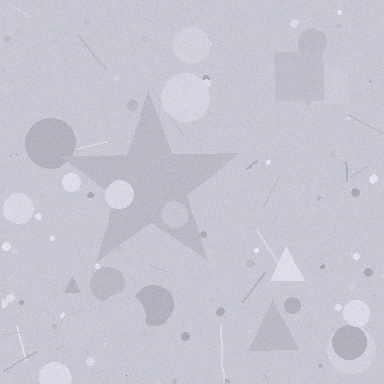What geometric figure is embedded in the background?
A star is embedded in the background.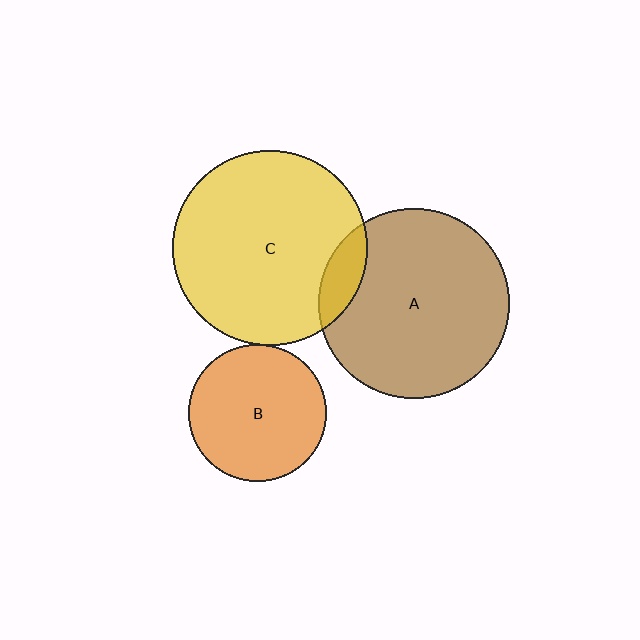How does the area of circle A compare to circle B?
Approximately 1.9 times.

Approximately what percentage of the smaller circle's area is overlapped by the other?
Approximately 10%.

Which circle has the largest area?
Circle C (yellow).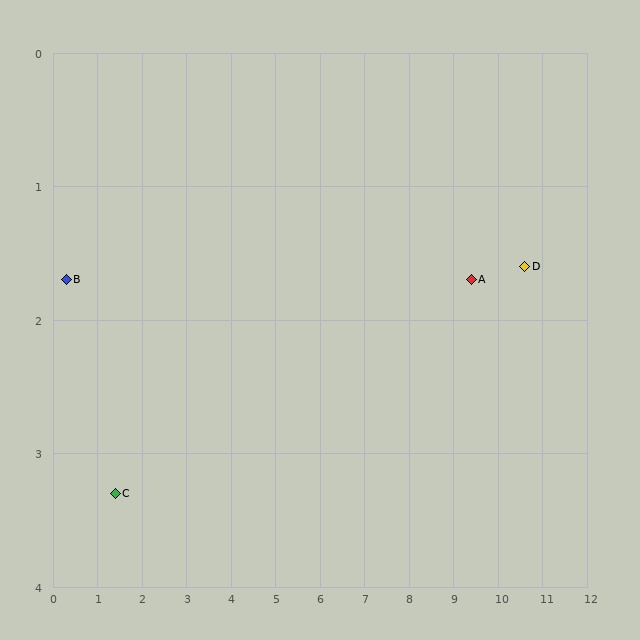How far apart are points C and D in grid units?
Points C and D are about 9.4 grid units apart.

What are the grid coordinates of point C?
Point C is at approximately (1.4, 3.3).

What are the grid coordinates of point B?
Point B is at approximately (0.3, 1.7).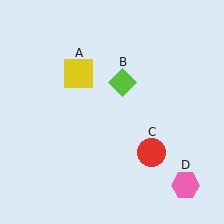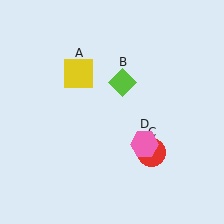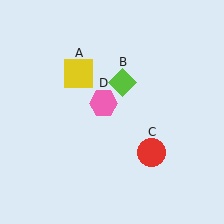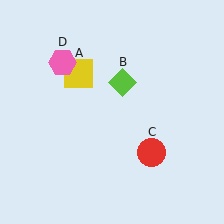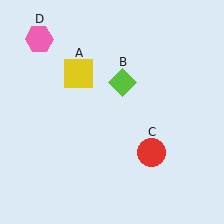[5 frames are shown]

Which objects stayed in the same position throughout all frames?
Yellow square (object A) and lime diamond (object B) and red circle (object C) remained stationary.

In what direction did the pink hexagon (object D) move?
The pink hexagon (object D) moved up and to the left.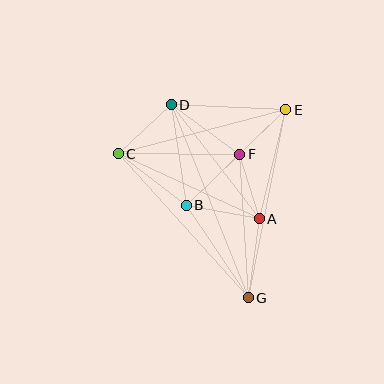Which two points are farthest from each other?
Points D and G are farthest from each other.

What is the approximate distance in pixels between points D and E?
The distance between D and E is approximately 115 pixels.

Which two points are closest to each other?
Points E and F are closest to each other.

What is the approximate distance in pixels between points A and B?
The distance between A and B is approximately 74 pixels.